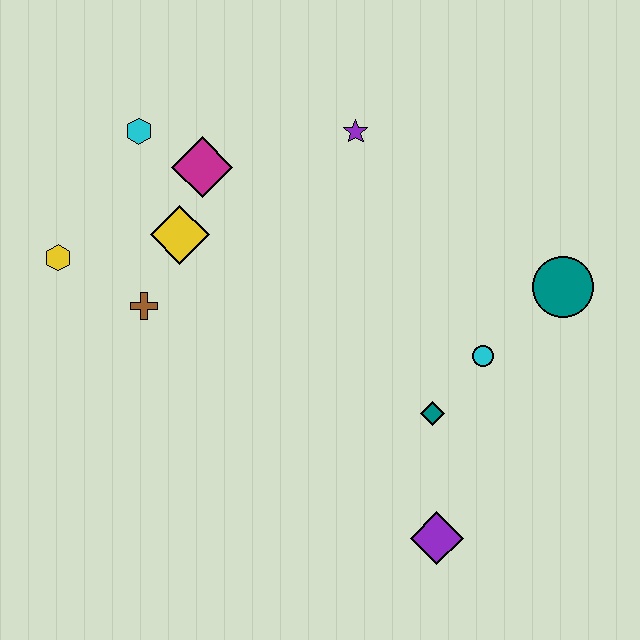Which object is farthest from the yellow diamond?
The purple diamond is farthest from the yellow diamond.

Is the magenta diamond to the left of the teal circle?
Yes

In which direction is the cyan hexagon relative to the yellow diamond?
The cyan hexagon is above the yellow diamond.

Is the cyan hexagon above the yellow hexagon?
Yes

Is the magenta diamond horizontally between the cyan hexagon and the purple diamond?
Yes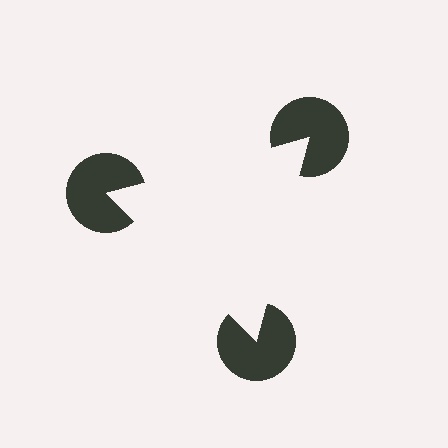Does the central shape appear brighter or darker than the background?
It typically appears slightly brighter than the background, even though no actual brightness change is drawn.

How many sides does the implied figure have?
3 sides.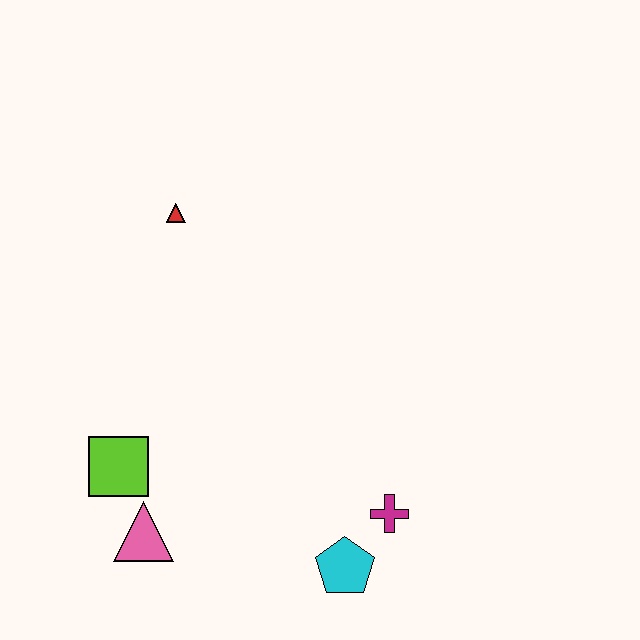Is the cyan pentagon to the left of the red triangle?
No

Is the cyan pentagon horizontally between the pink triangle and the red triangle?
No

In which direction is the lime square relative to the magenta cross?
The lime square is to the left of the magenta cross.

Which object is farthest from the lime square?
The magenta cross is farthest from the lime square.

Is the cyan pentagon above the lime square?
No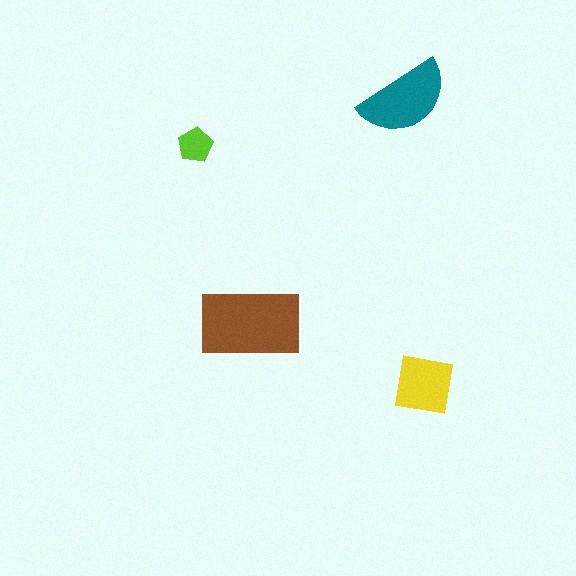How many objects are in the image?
There are 4 objects in the image.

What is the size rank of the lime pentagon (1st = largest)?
4th.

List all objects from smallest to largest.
The lime pentagon, the yellow square, the teal semicircle, the brown rectangle.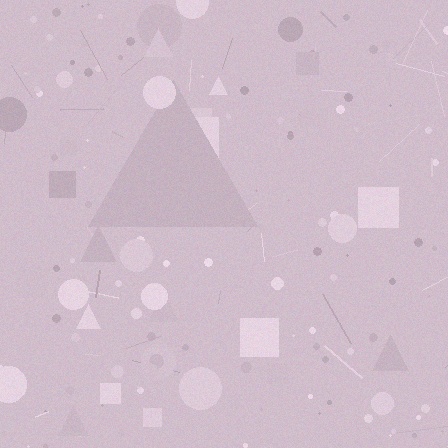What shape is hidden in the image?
A triangle is hidden in the image.